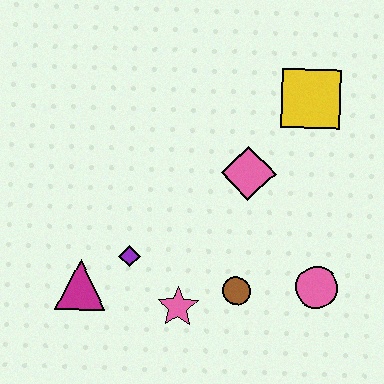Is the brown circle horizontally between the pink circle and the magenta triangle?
Yes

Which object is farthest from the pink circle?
The magenta triangle is farthest from the pink circle.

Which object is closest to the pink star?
The brown circle is closest to the pink star.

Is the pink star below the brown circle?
Yes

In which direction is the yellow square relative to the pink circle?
The yellow square is above the pink circle.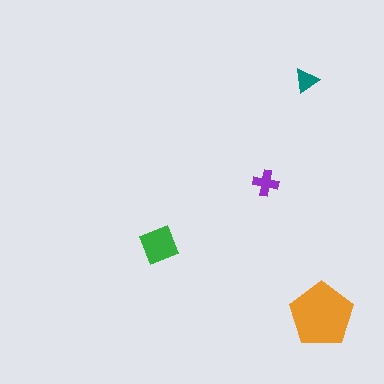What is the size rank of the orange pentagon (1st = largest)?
1st.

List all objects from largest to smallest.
The orange pentagon, the green diamond, the purple cross, the teal triangle.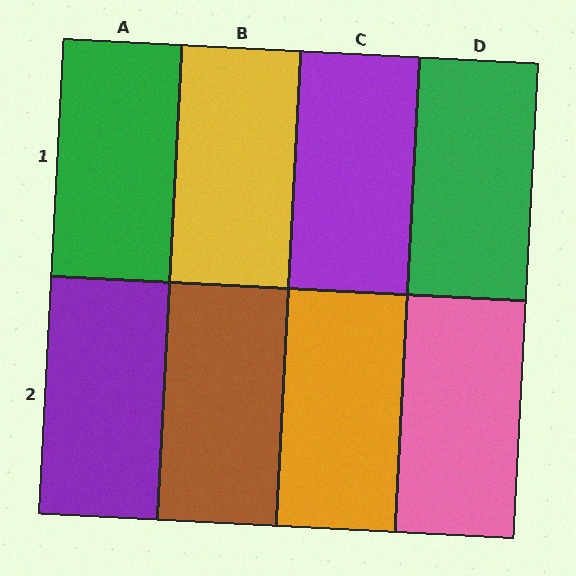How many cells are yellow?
1 cell is yellow.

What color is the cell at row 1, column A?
Green.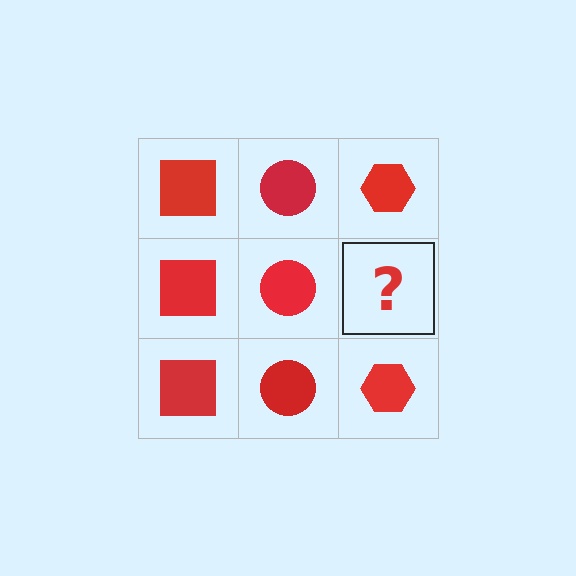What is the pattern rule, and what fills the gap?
The rule is that each column has a consistent shape. The gap should be filled with a red hexagon.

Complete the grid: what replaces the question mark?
The question mark should be replaced with a red hexagon.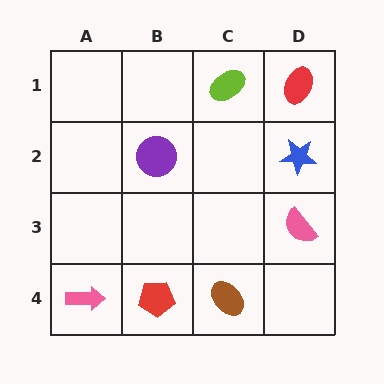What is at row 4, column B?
A red pentagon.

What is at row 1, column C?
A lime ellipse.